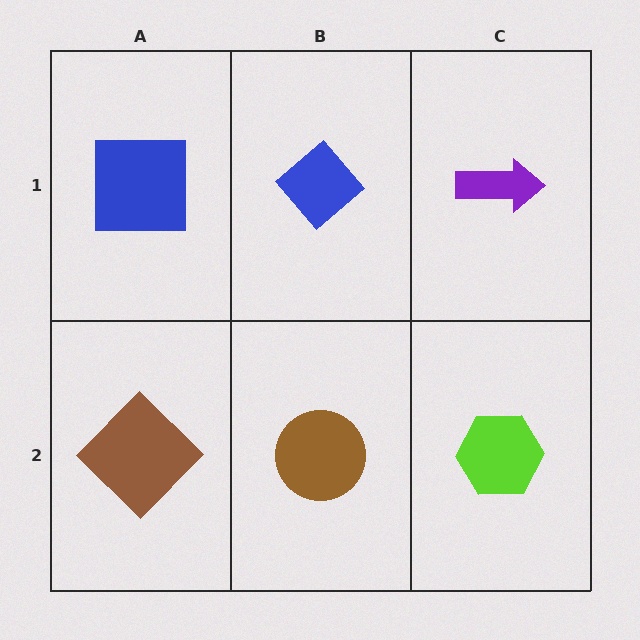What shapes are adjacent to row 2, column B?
A blue diamond (row 1, column B), a brown diamond (row 2, column A), a lime hexagon (row 2, column C).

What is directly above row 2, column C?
A purple arrow.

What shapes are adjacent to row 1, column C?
A lime hexagon (row 2, column C), a blue diamond (row 1, column B).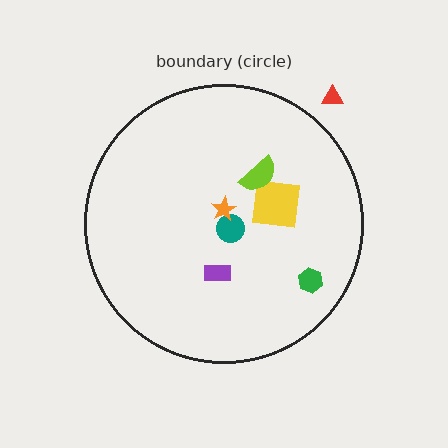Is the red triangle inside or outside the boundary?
Outside.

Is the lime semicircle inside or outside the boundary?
Inside.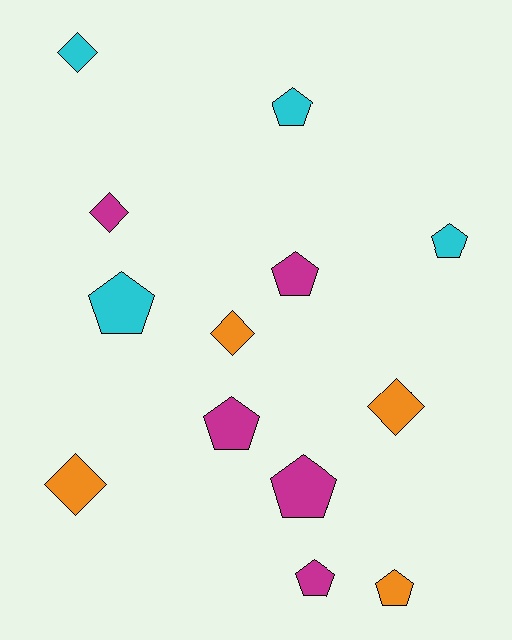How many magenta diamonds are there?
There is 1 magenta diamond.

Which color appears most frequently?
Magenta, with 5 objects.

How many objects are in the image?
There are 13 objects.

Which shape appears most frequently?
Pentagon, with 8 objects.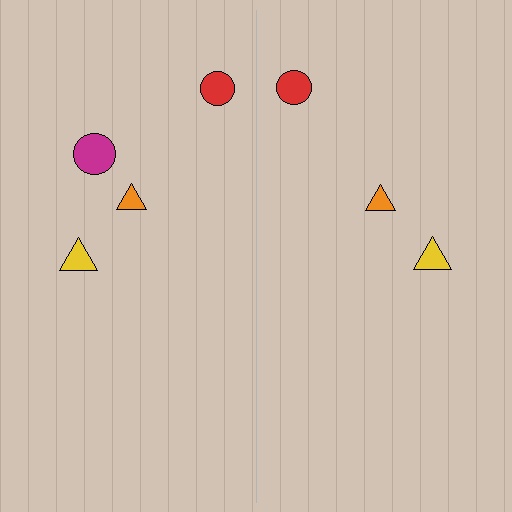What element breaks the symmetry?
A magenta circle is missing from the right side.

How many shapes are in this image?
There are 7 shapes in this image.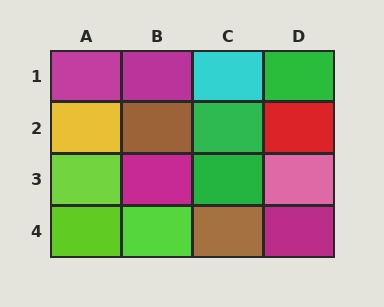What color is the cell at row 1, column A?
Magenta.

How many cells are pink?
1 cell is pink.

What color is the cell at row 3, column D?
Pink.